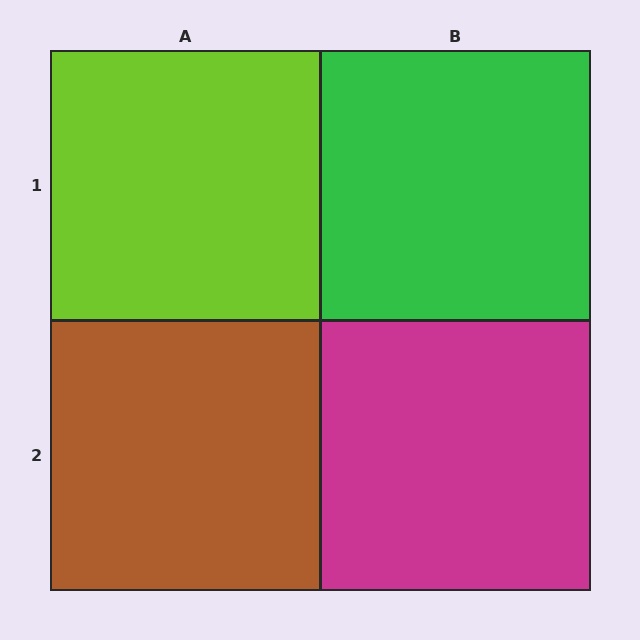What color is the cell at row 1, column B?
Green.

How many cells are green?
1 cell is green.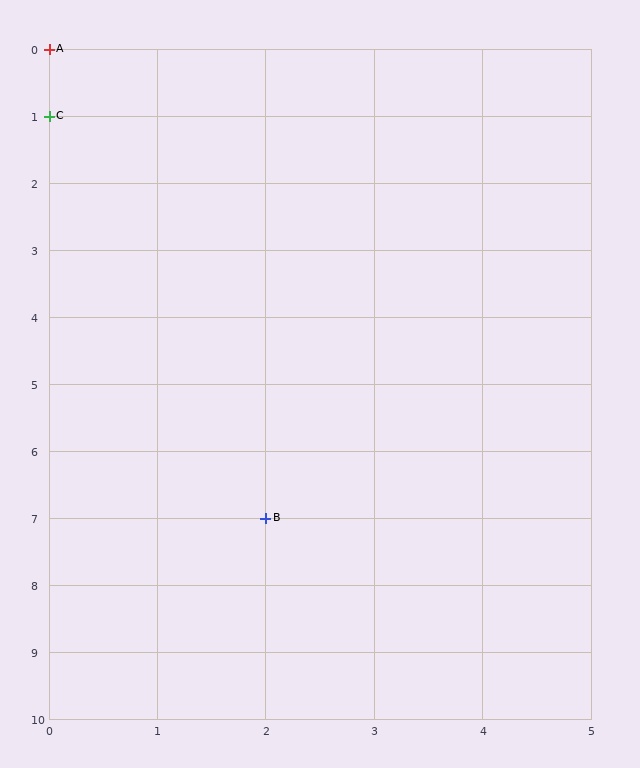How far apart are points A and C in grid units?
Points A and C are 1 row apart.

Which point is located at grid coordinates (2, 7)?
Point B is at (2, 7).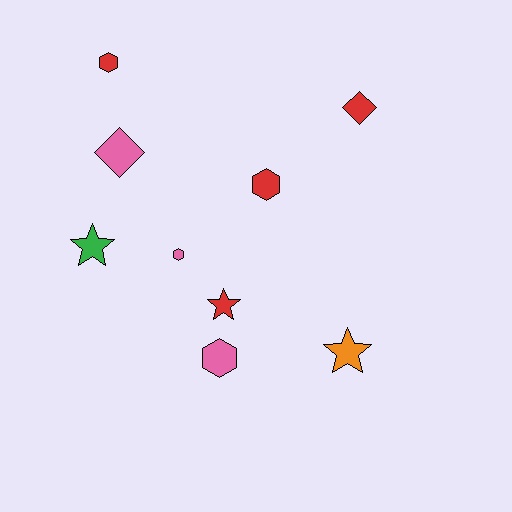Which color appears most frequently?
Red, with 4 objects.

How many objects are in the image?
There are 9 objects.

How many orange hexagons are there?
There are no orange hexagons.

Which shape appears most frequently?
Hexagon, with 4 objects.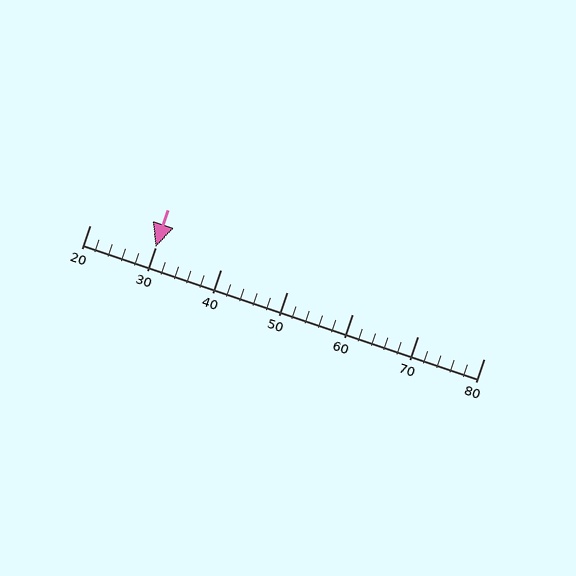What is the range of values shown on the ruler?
The ruler shows values from 20 to 80.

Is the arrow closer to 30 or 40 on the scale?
The arrow is closer to 30.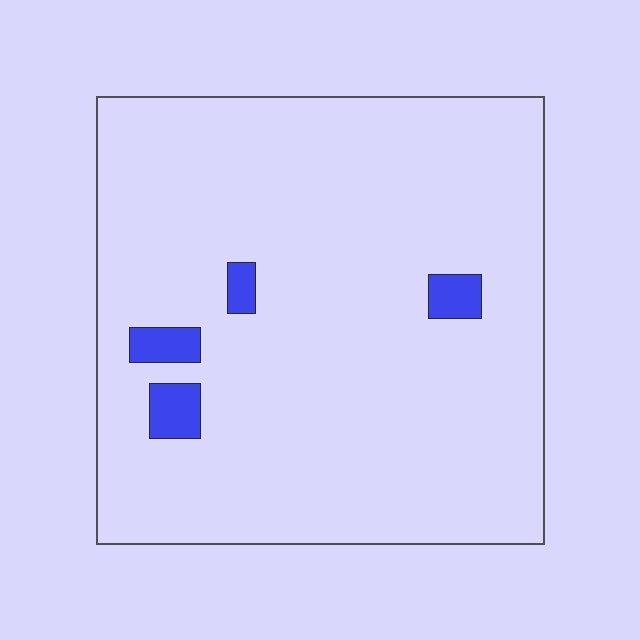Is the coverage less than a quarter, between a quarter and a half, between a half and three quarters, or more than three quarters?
Less than a quarter.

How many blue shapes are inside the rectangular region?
4.